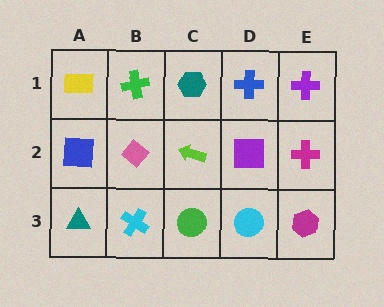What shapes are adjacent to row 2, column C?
A teal hexagon (row 1, column C), a green circle (row 3, column C), a pink diamond (row 2, column B), a purple square (row 2, column D).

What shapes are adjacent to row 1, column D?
A purple square (row 2, column D), a teal hexagon (row 1, column C), a purple cross (row 1, column E).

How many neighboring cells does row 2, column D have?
4.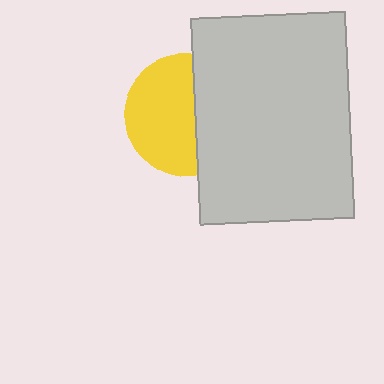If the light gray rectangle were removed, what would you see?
You would see the complete yellow circle.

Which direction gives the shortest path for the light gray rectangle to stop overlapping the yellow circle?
Moving right gives the shortest separation.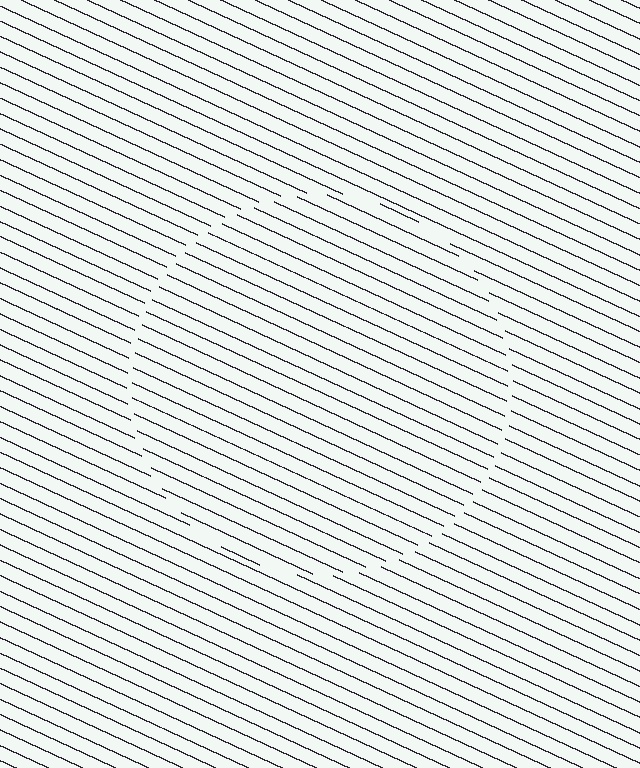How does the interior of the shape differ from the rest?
The interior of the shape contains the same grating, shifted by half a period — the contour is defined by the phase discontinuity where line-ends from the inner and outer gratings abut.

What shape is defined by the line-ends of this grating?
An illusory circle. The interior of the shape contains the same grating, shifted by half a period — the contour is defined by the phase discontinuity where line-ends from the inner and outer gratings abut.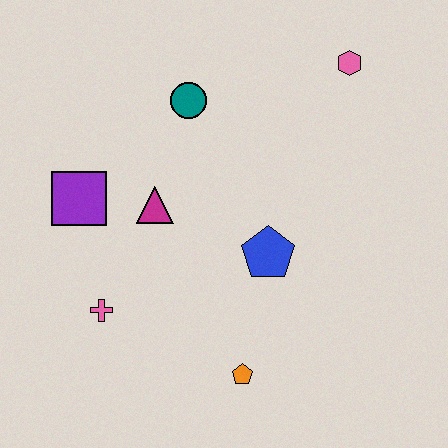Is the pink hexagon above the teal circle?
Yes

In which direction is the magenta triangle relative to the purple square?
The magenta triangle is to the right of the purple square.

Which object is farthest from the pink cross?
The pink hexagon is farthest from the pink cross.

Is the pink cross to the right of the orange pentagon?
No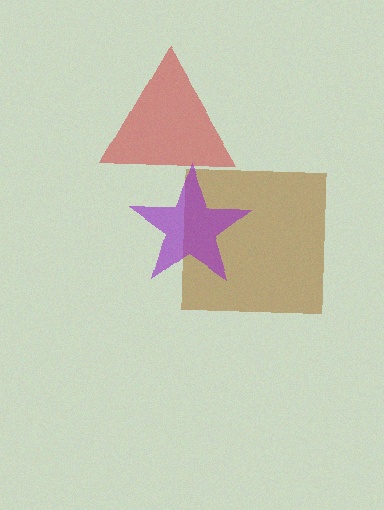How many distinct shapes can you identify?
There are 3 distinct shapes: a brown square, a red triangle, a purple star.